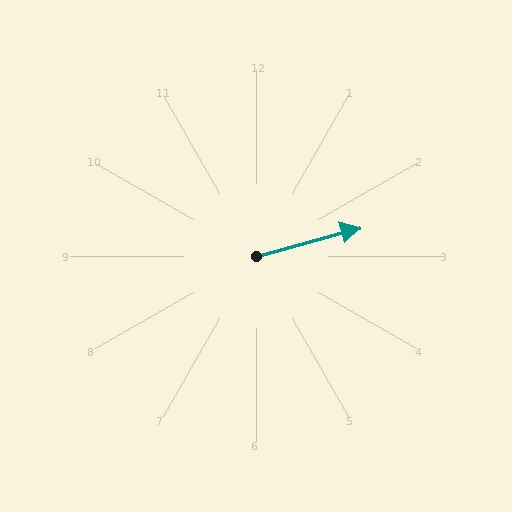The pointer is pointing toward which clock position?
Roughly 2 o'clock.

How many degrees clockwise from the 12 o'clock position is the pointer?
Approximately 75 degrees.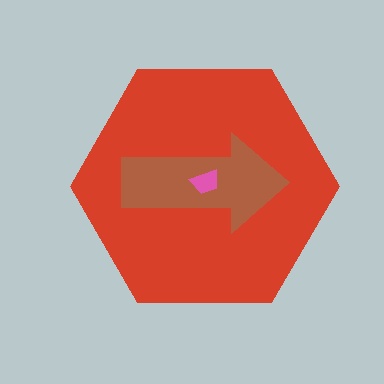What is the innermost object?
The pink trapezoid.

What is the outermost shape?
The red hexagon.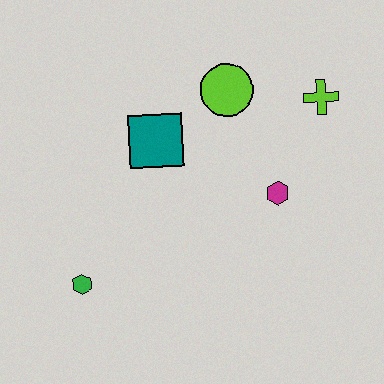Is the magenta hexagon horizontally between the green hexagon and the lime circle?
No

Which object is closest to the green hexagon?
The teal square is closest to the green hexagon.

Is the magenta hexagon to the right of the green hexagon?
Yes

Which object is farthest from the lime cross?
The green hexagon is farthest from the lime cross.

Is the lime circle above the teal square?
Yes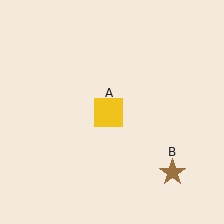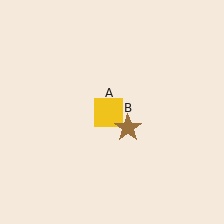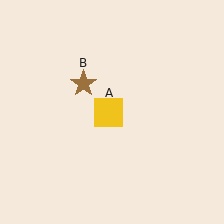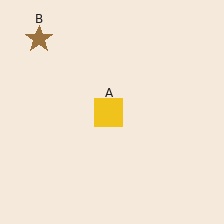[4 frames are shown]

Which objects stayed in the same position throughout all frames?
Yellow square (object A) remained stationary.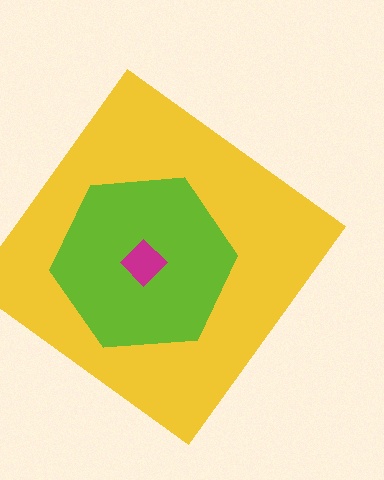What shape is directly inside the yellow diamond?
The lime hexagon.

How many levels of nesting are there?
3.